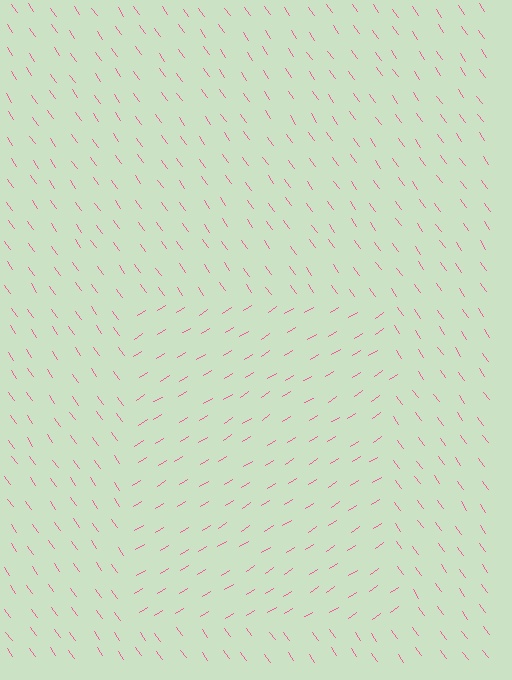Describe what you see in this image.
The image is filled with small pink line segments. A rectangle region in the image has lines oriented differently from the surrounding lines, creating a visible texture boundary.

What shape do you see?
I see a rectangle.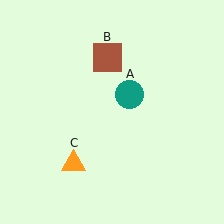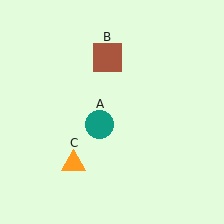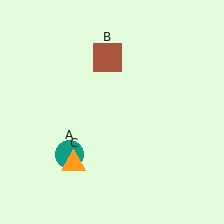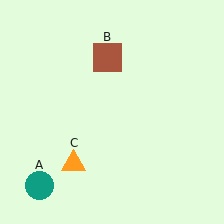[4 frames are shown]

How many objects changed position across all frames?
1 object changed position: teal circle (object A).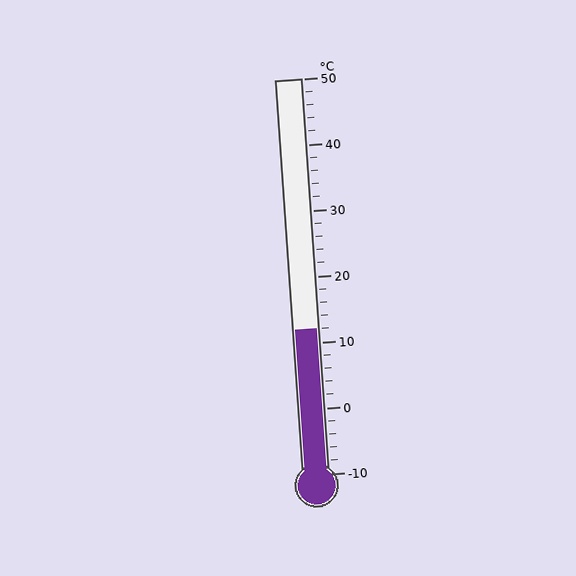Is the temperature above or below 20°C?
The temperature is below 20°C.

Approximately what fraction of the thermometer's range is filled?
The thermometer is filled to approximately 35% of its range.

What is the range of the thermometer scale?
The thermometer scale ranges from -10°C to 50°C.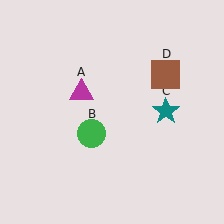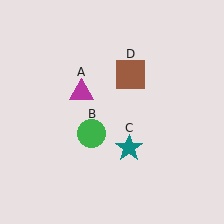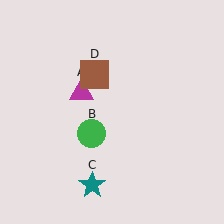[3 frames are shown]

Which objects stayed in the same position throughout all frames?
Magenta triangle (object A) and green circle (object B) remained stationary.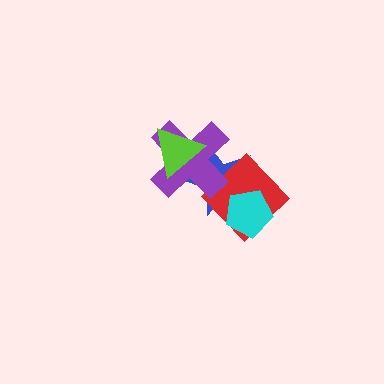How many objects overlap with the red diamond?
2 objects overlap with the red diamond.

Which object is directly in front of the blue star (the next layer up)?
The red diamond is directly in front of the blue star.